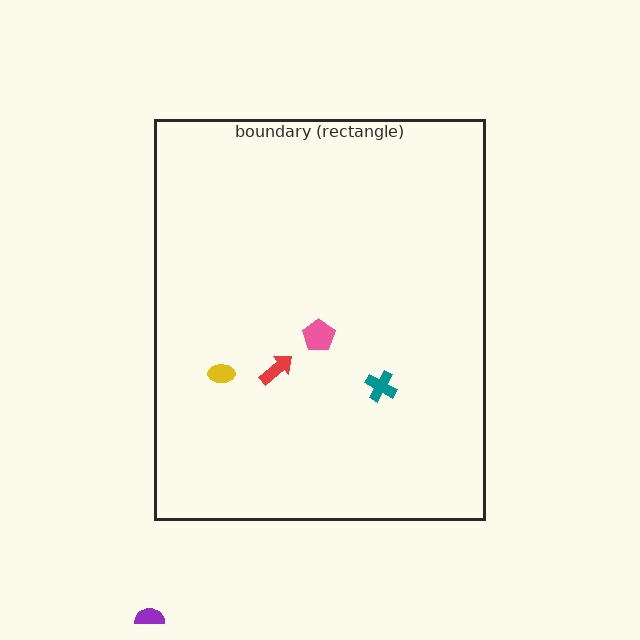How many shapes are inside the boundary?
4 inside, 1 outside.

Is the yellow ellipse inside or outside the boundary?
Inside.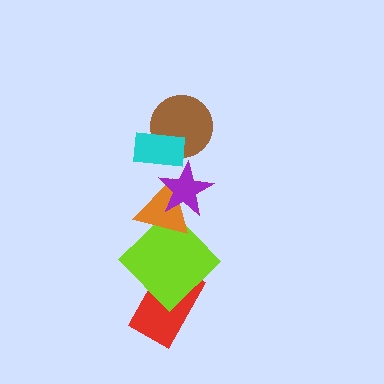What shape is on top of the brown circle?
The cyan rectangle is on top of the brown circle.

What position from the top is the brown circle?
The brown circle is 2nd from the top.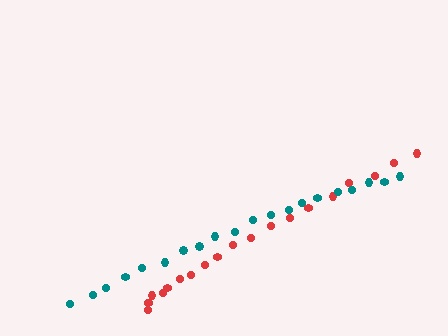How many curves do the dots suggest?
There are 2 distinct paths.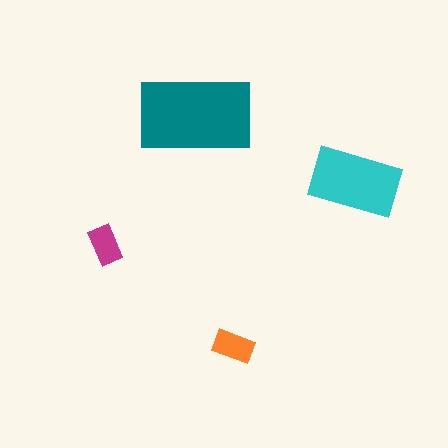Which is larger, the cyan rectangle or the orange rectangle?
The cyan one.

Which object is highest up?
The teal rectangle is topmost.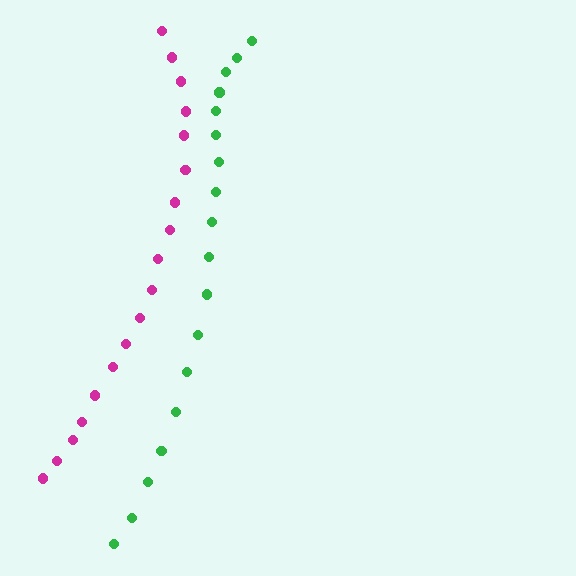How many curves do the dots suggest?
There are 2 distinct paths.